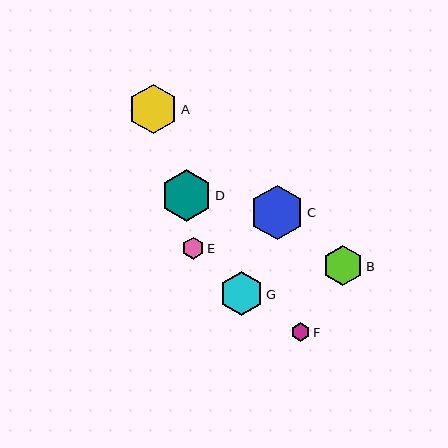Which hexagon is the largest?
Hexagon C is the largest with a size of approximately 54 pixels.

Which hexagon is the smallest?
Hexagon F is the smallest with a size of approximately 19 pixels.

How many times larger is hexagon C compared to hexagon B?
Hexagon C is approximately 1.3 times the size of hexagon B.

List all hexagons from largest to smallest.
From largest to smallest: C, D, A, G, B, E, F.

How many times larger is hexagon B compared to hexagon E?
Hexagon B is approximately 1.8 times the size of hexagon E.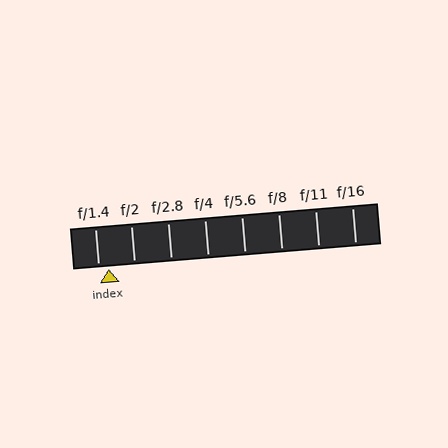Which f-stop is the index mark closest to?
The index mark is closest to f/1.4.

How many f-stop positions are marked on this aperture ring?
There are 8 f-stop positions marked.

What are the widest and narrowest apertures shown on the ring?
The widest aperture shown is f/1.4 and the narrowest is f/16.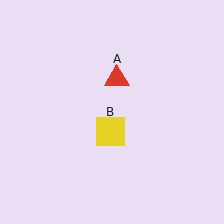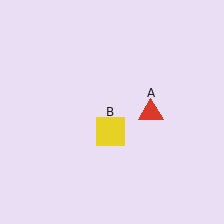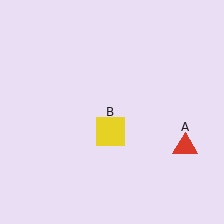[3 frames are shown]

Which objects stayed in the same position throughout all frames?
Yellow square (object B) remained stationary.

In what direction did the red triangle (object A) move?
The red triangle (object A) moved down and to the right.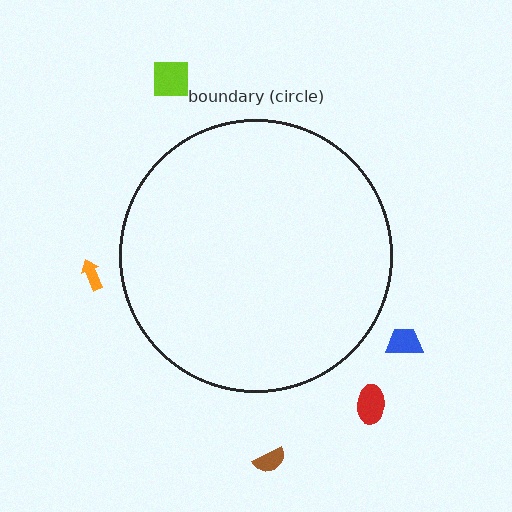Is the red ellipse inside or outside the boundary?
Outside.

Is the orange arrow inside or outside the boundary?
Outside.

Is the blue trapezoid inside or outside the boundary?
Outside.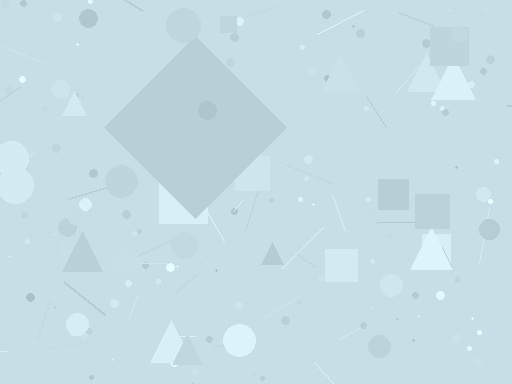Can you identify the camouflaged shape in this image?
The camouflaged shape is a diamond.